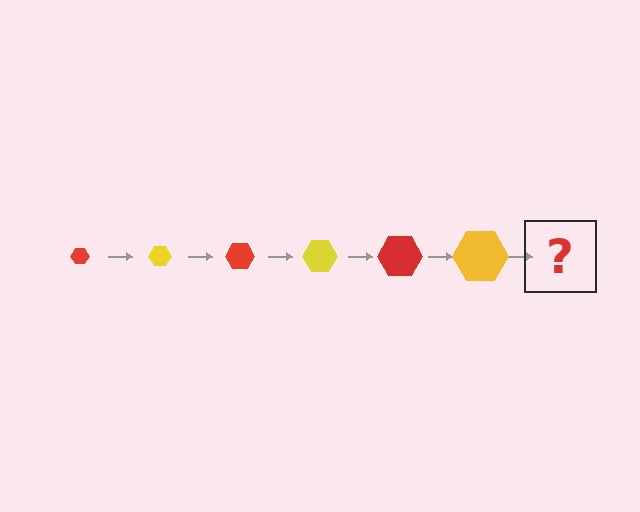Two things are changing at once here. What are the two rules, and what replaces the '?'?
The two rules are that the hexagon grows larger each step and the color cycles through red and yellow. The '?' should be a red hexagon, larger than the previous one.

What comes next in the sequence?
The next element should be a red hexagon, larger than the previous one.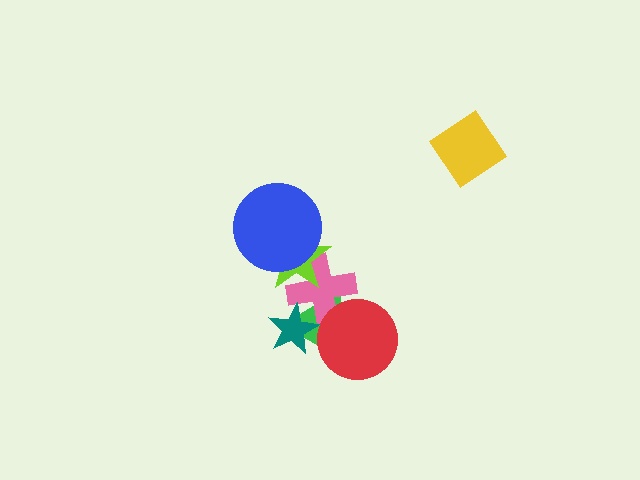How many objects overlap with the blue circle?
1 object overlaps with the blue circle.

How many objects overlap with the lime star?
2 objects overlap with the lime star.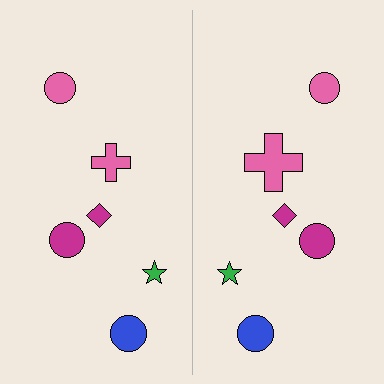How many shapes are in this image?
There are 12 shapes in this image.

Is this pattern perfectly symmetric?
No, the pattern is not perfectly symmetric. The pink cross on the right side has a different size than its mirror counterpart.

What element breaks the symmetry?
The pink cross on the right side has a different size than its mirror counterpart.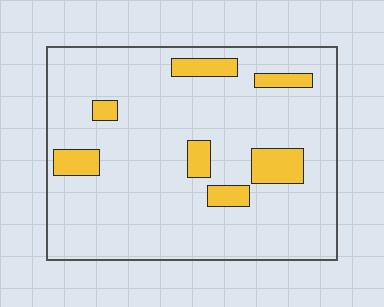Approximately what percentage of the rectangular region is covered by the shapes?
Approximately 10%.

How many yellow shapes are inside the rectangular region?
7.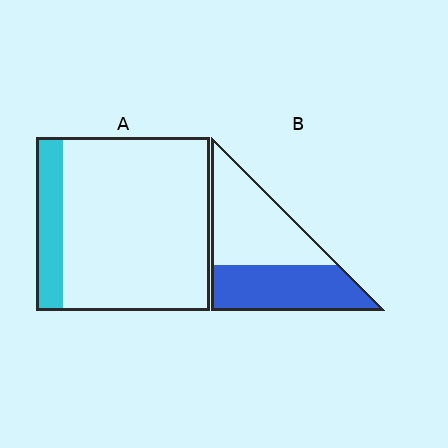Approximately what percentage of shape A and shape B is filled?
A is approximately 15% and B is approximately 45%.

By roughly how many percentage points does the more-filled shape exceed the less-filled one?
By roughly 30 percentage points (B over A).